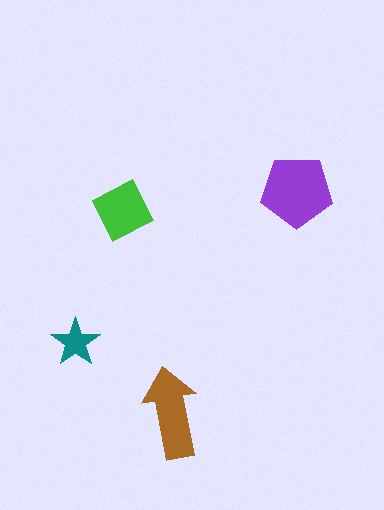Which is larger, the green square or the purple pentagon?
The purple pentagon.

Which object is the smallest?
The teal star.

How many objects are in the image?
There are 4 objects in the image.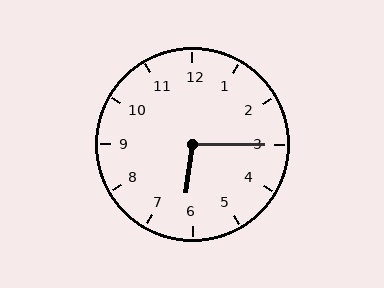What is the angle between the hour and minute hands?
Approximately 98 degrees.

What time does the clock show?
6:15.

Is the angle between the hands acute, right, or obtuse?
It is obtuse.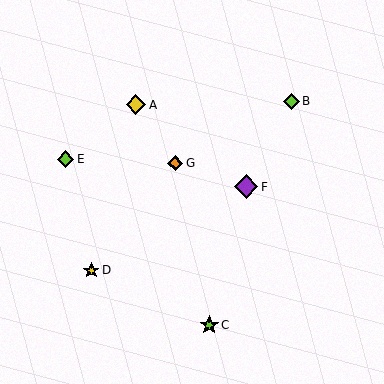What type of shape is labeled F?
Shape F is a purple diamond.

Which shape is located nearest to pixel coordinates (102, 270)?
The yellow star (labeled D) at (91, 270) is nearest to that location.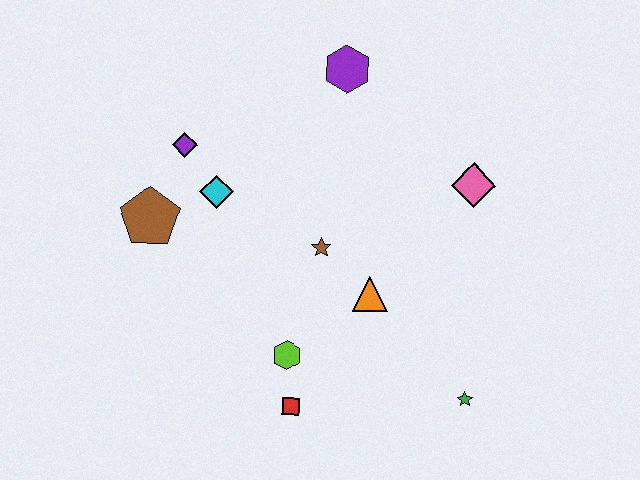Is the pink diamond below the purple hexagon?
Yes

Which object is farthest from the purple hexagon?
The green star is farthest from the purple hexagon.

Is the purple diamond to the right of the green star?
No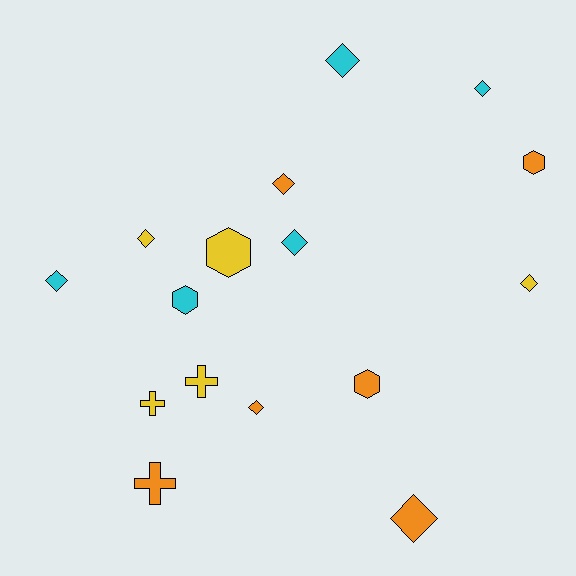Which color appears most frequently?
Orange, with 6 objects.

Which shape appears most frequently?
Diamond, with 9 objects.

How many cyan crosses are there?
There are no cyan crosses.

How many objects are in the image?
There are 16 objects.